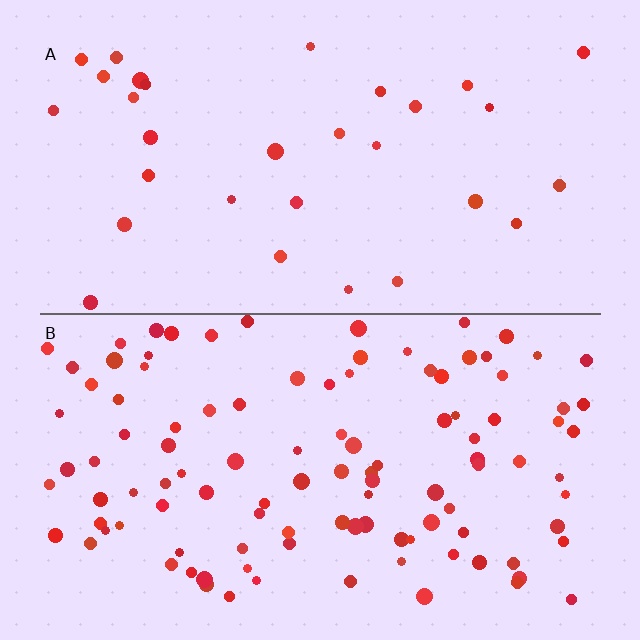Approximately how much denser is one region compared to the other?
Approximately 3.5× — region B over region A.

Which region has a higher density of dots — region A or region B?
B (the bottom).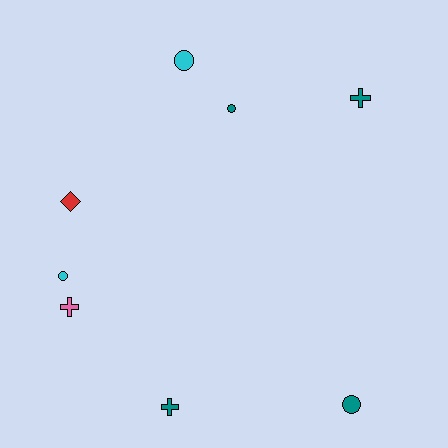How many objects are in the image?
There are 8 objects.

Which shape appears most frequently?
Circle, with 4 objects.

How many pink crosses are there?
There is 1 pink cross.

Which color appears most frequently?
Teal, with 4 objects.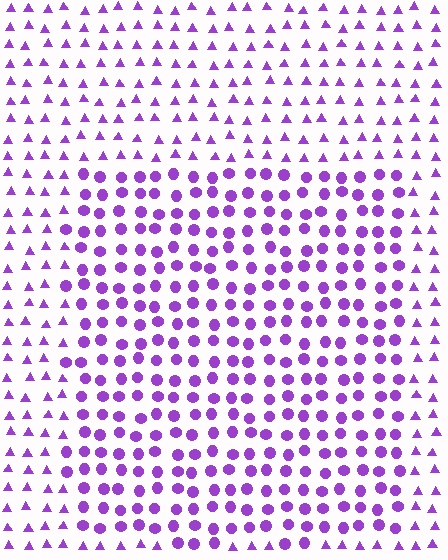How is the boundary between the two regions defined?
The boundary is defined by a change in element shape: circles inside vs. triangles outside. All elements share the same color and spacing.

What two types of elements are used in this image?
The image uses circles inside the rectangle region and triangles outside it.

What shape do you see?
I see a rectangle.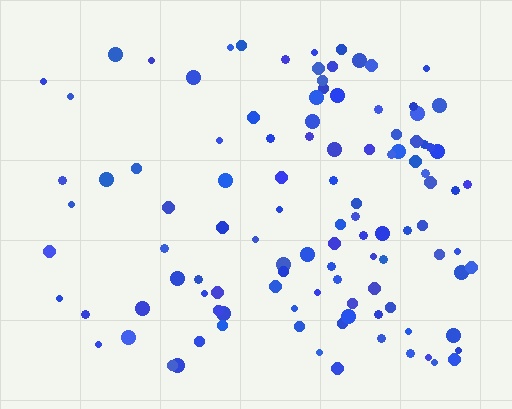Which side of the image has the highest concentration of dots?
The right.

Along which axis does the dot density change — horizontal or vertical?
Horizontal.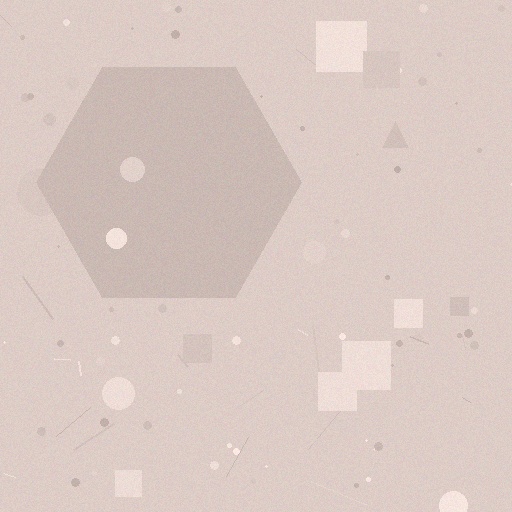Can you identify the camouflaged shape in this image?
The camouflaged shape is a hexagon.